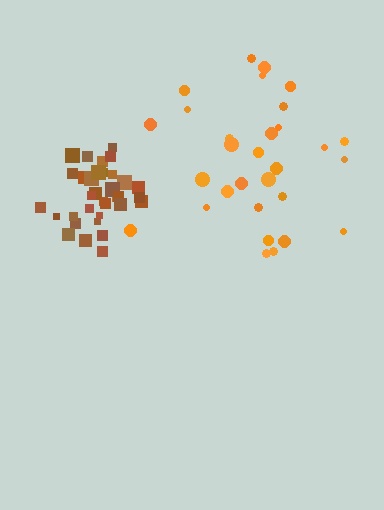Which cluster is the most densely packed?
Brown.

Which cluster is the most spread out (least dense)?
Orange.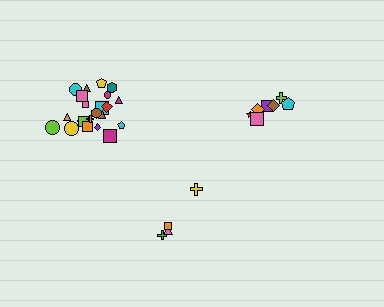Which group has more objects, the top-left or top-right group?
The top-left group.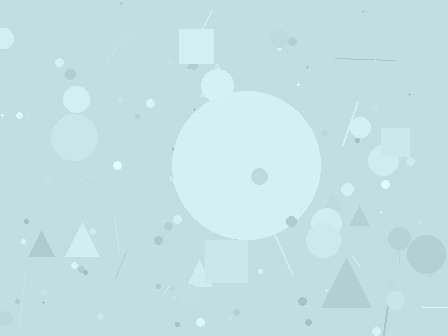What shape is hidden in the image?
A circle is hidden in the image.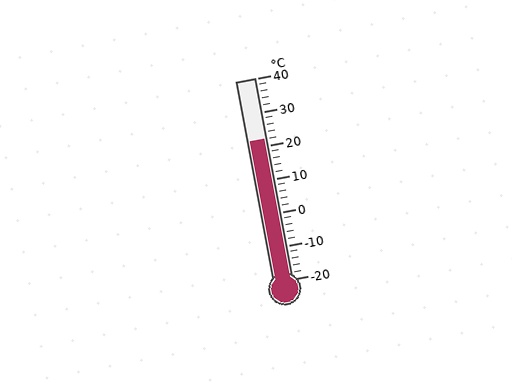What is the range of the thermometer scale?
The thermometer scale ranges from -20°C to 40°C.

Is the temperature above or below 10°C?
The temperature is above 10°C.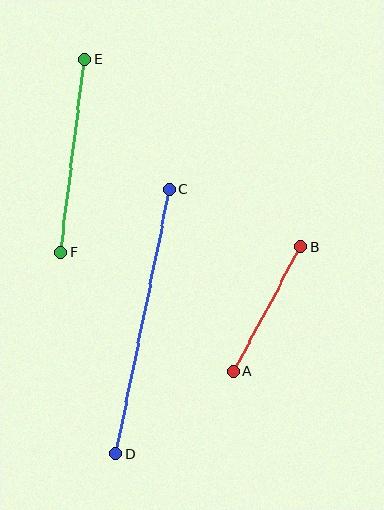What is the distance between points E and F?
The distance is approximately 195 pixels.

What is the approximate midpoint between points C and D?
The midpoint is at approximately (143, 322) pixels.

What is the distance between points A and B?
The distance is approximately 142 pixels.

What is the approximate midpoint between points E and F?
The midpoint is at approximately (73, 156) pixels.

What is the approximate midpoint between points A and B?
The midpoint is at approximately (267, 309) pixels.